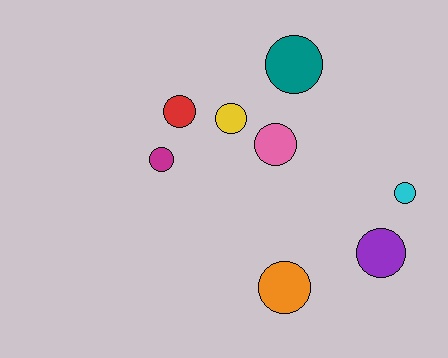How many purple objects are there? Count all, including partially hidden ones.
There is 1 purple object.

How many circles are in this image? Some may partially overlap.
There are 8 circles.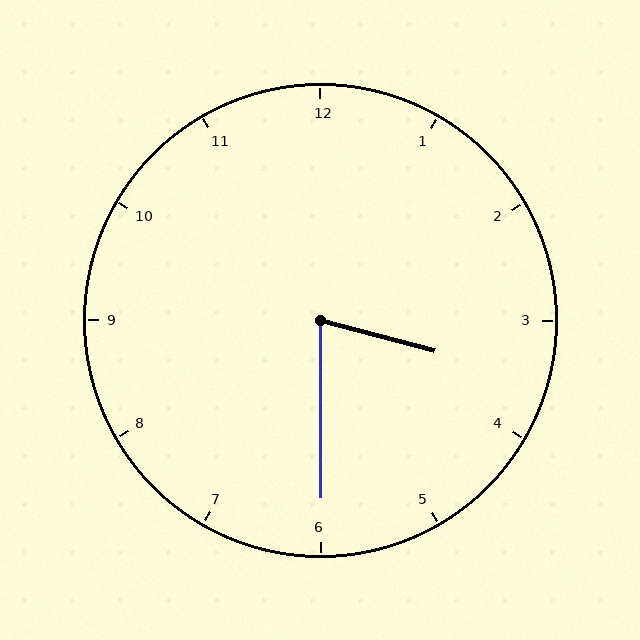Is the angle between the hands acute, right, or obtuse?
It is acute.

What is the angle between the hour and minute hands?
Approximately 75 degrees.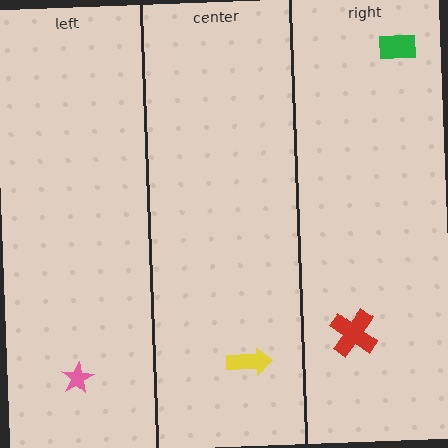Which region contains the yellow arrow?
The center region.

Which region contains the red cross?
The right region.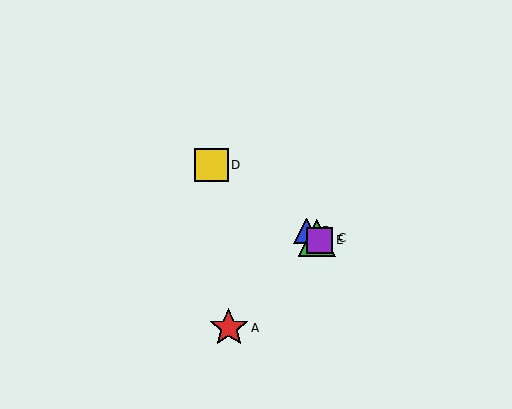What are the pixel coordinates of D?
Object D is at (212, 165).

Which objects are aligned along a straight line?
Objects B, C, D, E are aligned along a straight line.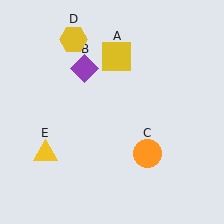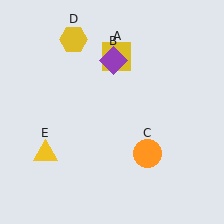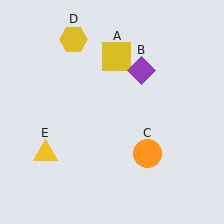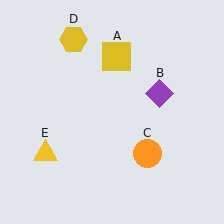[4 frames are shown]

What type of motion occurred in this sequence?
The purple diamond (object B) rotated clockwise around the center of the scene.